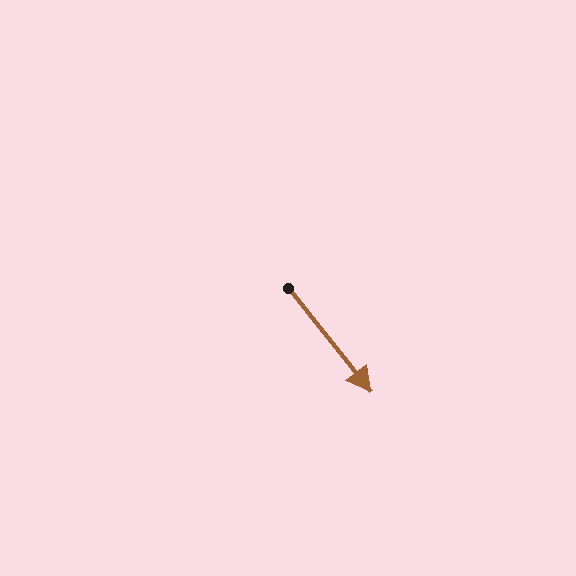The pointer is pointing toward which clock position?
Roughly 5 o'clock.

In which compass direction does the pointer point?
Southeast.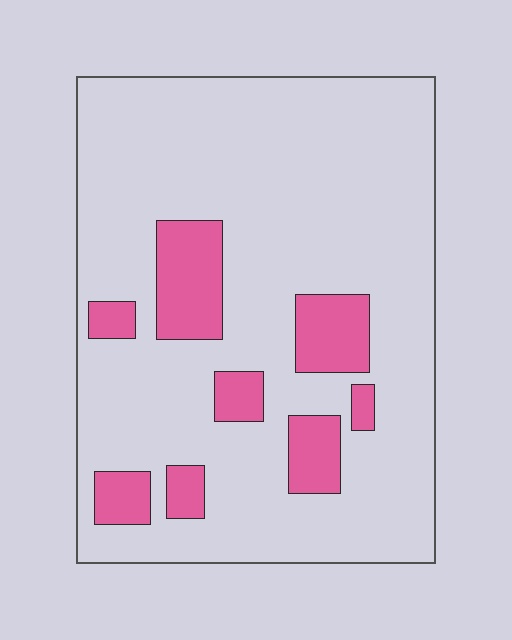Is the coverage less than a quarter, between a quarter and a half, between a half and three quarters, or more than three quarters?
Less than a quarter.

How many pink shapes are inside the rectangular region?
8.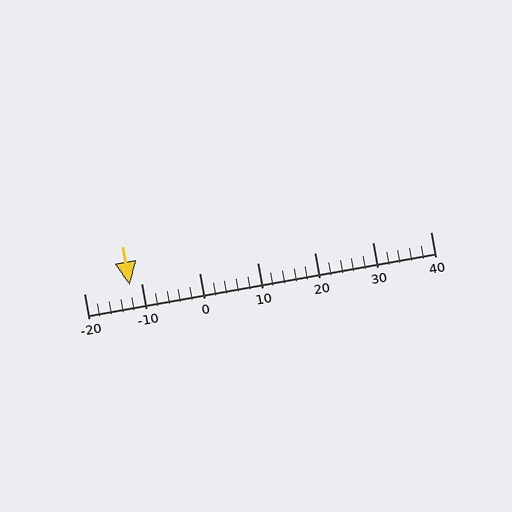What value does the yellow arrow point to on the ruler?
The yellow arrow points to approximately -12.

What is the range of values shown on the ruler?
The ruler shows values from -20 to 40.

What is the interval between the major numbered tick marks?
The major tick marks are spaced 10 units apart.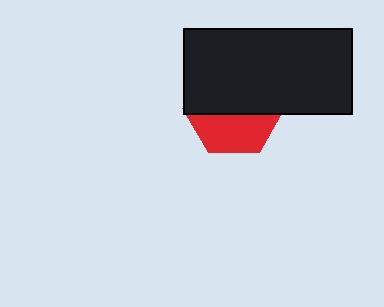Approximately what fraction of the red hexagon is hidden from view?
Roughly 60% of the red hexagon is hidden behind the black rectangle.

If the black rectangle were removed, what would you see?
You would see the complete red hexagon.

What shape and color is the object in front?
The object in front is a black rectangle.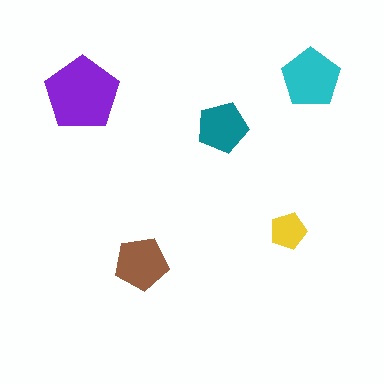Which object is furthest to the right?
The cyan pentagon is rightmost.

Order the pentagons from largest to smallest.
the purple one, the cyan one, the brown one, the teal one, the yellow one.